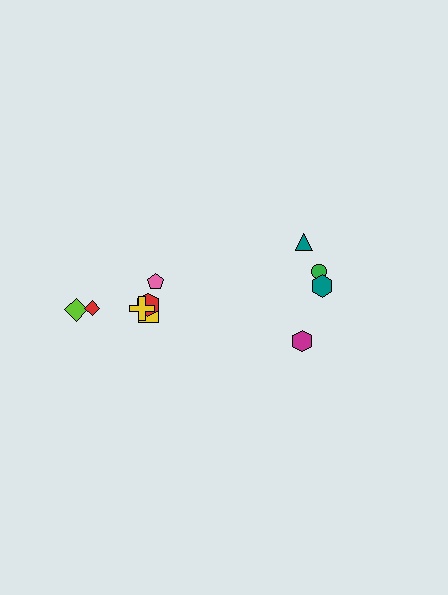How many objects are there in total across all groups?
There are 10 objects.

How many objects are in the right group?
There are 4 objects.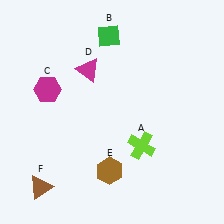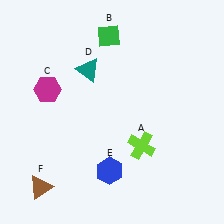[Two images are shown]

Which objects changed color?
D changed from magenta to teal. E changed from brown to blue.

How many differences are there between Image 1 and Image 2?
There are 2 differences between the two images.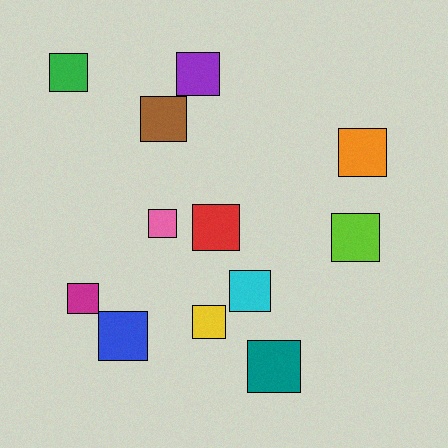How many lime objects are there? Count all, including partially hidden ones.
There is 1 lime object.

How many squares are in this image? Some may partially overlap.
There are 12 squares.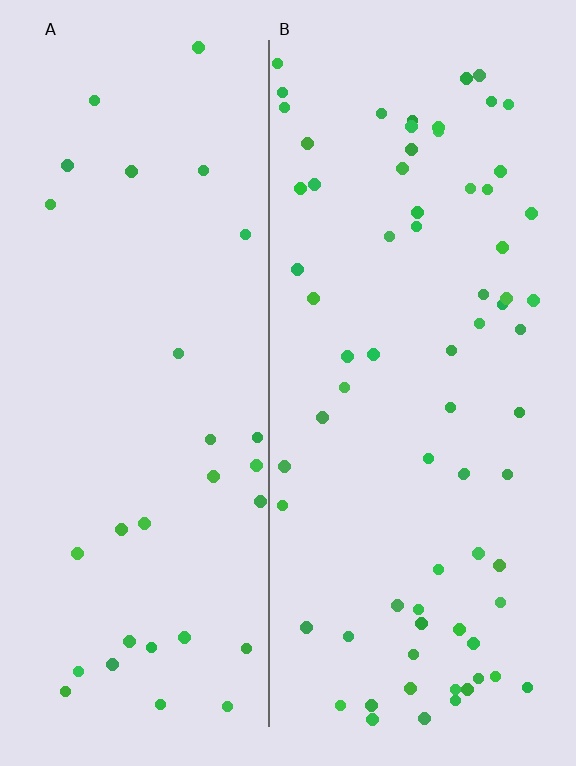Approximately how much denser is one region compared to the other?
Approximately 2.4× — region B over region A.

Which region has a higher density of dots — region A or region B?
B (the right).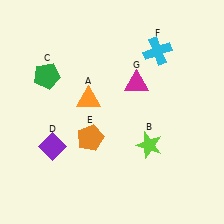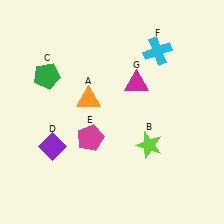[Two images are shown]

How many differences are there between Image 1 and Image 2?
There is 1 difference between the two images.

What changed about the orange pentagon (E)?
In Image 1, E is orange. In Image 2, it changed to magenta.